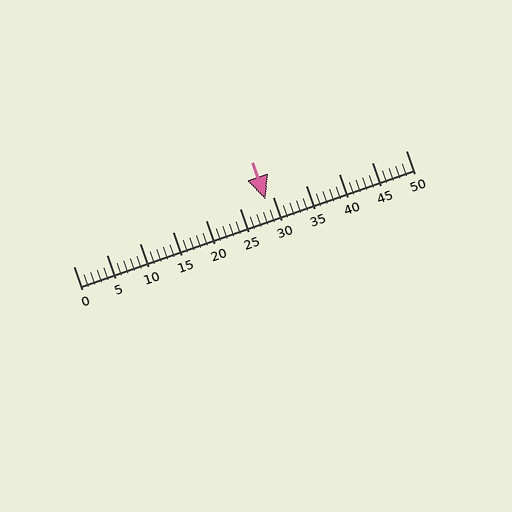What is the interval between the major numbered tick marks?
The major tick marks are spaced 5 units apart.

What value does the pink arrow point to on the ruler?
The pink arrow points to approximately 29.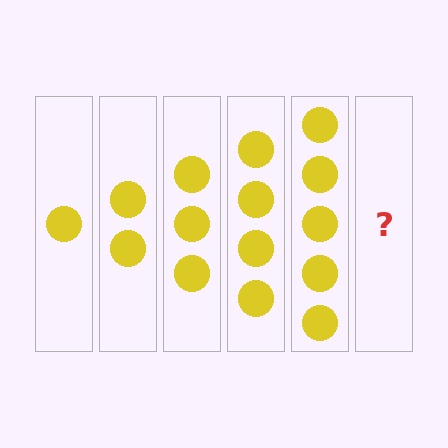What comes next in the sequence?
The next element should be 6 circles.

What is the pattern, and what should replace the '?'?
The pattern is that each step adds one more circle. The '?' should be 6 circles.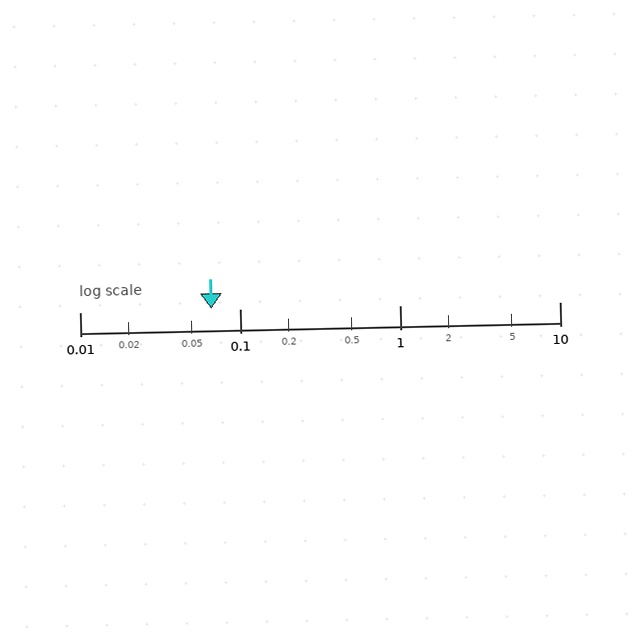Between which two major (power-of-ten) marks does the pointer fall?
The pointer is between 0.01 and 0.1.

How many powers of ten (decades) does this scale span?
The scale spans 3 decades, from 0.01 to 10.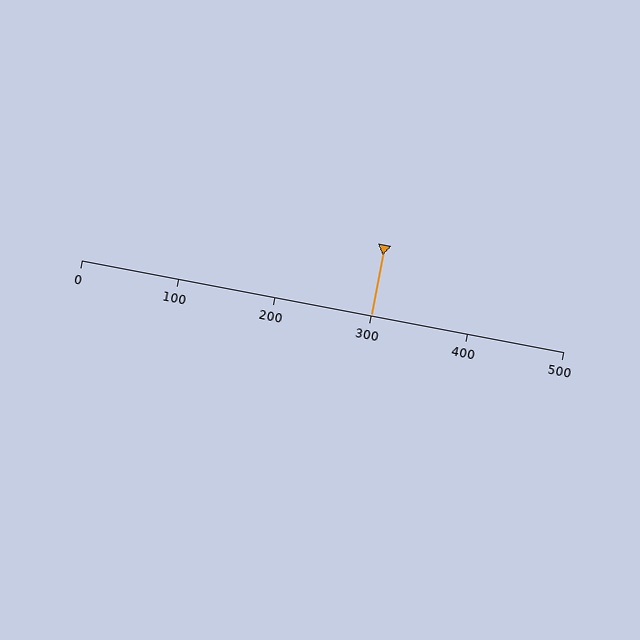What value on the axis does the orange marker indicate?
The marker indicates approximately 300.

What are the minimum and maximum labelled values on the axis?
The axis runs from 0 to 500.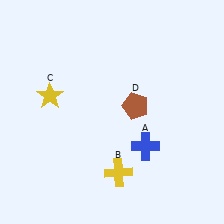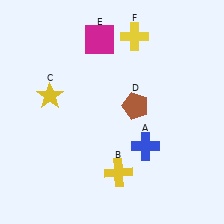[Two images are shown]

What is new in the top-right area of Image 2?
A yellow cross (F) was added in the top-right area of Image 2.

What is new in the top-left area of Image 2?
A magenta square (E) was added in the top-left area of Image 2.